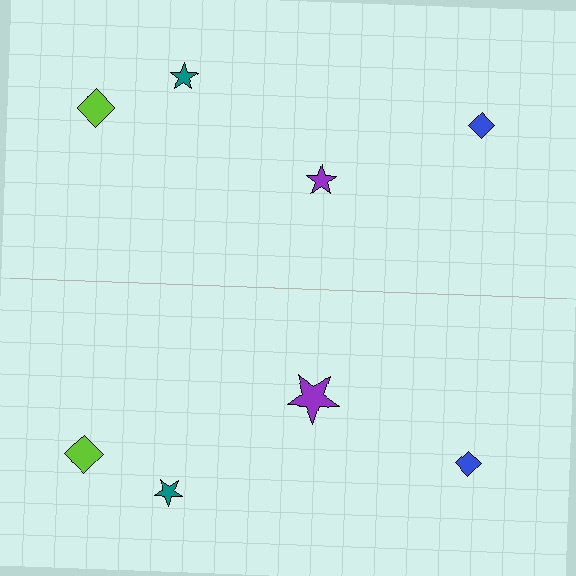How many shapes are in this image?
There are 8 shapes in this image.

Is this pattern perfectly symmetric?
No, the pattern is not perfectly symmetric. The purple star on the bottom side has a different size than its mirror counterpart.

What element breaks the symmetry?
The purple star on the bottom side has a different size than its mirror counterpart.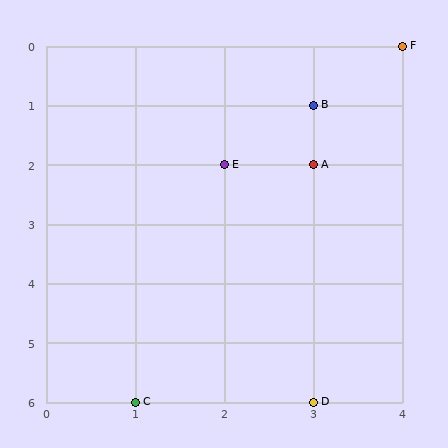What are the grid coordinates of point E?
Point E is at grid coordinates (2, 2).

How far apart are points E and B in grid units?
Points E and B are 1 column and 1 row apart (about 1.4 grid units diagonally).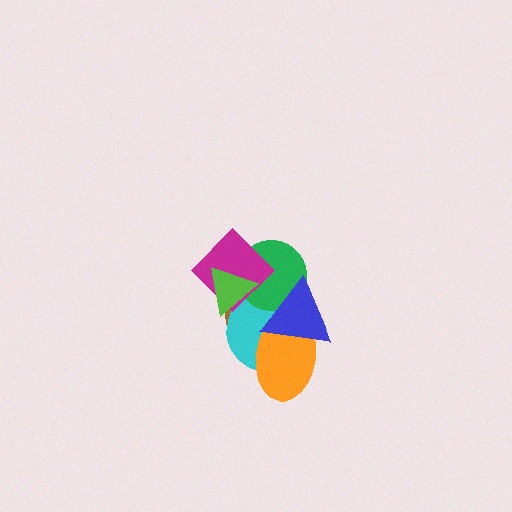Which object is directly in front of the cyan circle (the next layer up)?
The green circle is directly in front of the cyan circle.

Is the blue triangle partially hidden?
No, no other shape covers it.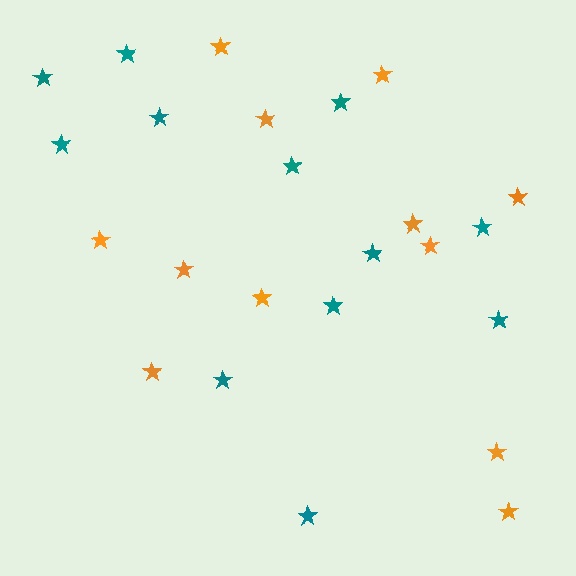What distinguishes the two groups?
There are 2 groups: one group of teal stars (12) and one group of orange stars (12).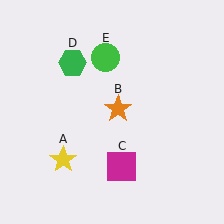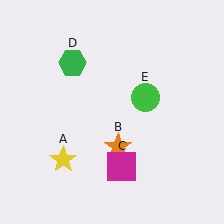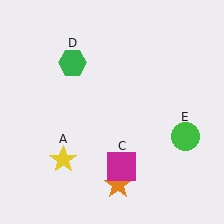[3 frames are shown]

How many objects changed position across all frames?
2 objects changed position: orange star (object B), green circle (object E).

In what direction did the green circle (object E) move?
The green circle (object E) moved down and to the right.